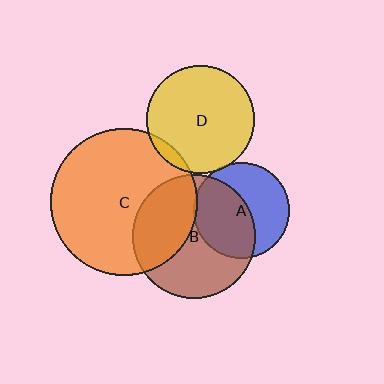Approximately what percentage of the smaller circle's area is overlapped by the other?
Approximately 5%.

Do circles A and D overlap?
Yes.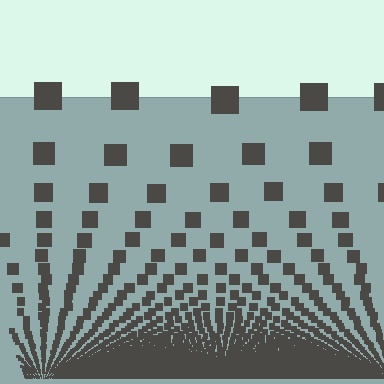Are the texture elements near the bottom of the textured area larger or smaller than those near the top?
Smaller. The gradient is inverted — elements near the bottom are smaller and denser.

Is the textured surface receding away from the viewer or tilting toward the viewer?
The surface appears to tilt toward the viewer. Texture elements get larger and sparser toward the top.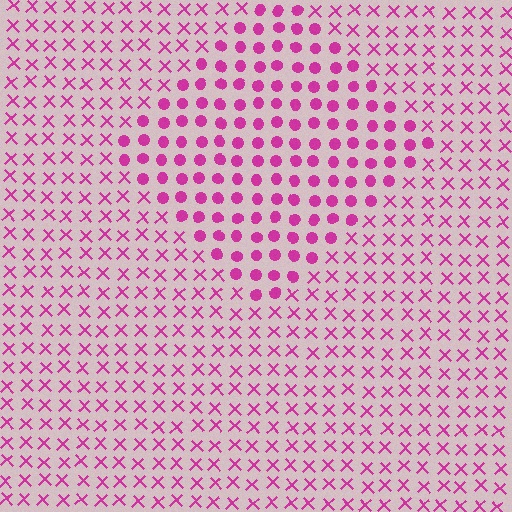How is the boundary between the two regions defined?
The boundary is defined by a change in element shape: circles inside vs. X marks outside. All elements share the same color and spacing.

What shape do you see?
I see a diamond.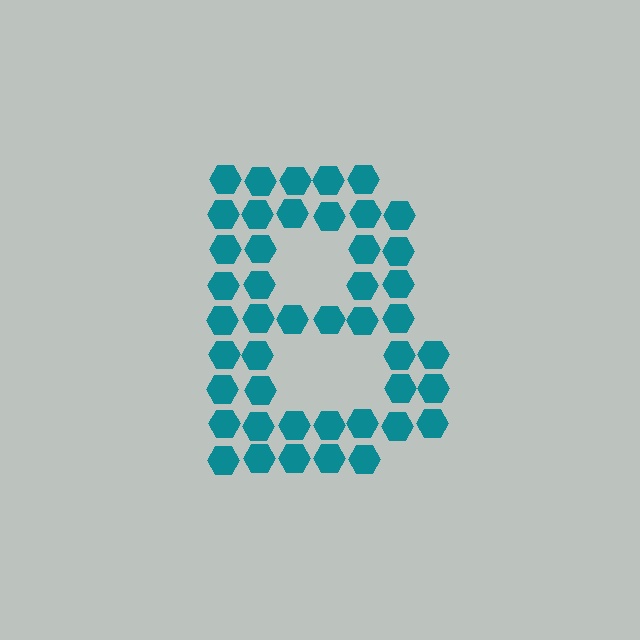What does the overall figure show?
The overall figure shows the letter B.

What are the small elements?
The small elements are hexagons.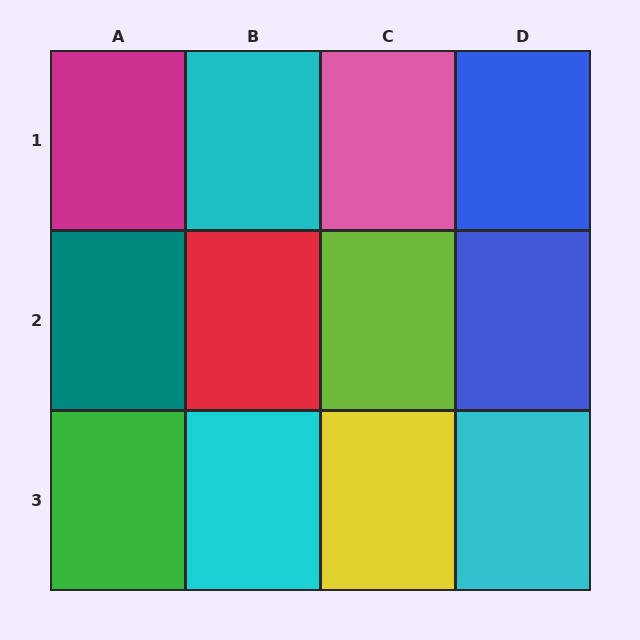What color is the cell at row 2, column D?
Blue.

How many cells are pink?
1 cell is pink.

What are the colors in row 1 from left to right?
Magenta, cyan, pink, blue.